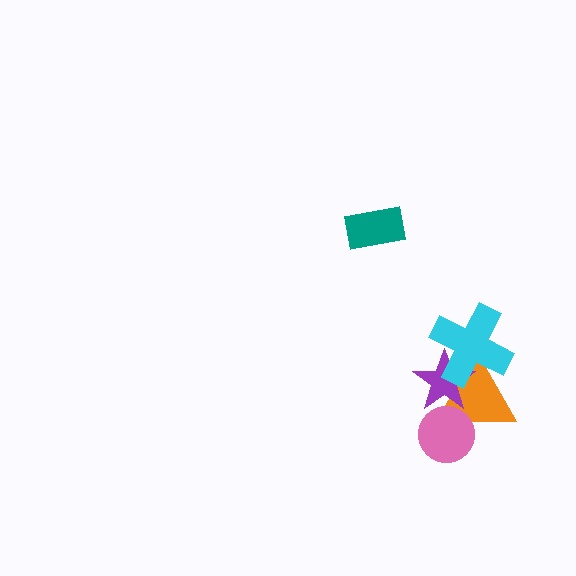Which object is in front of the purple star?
The cyan cross is in front of the purple star.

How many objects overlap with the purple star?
3 objects overlap with the purple star.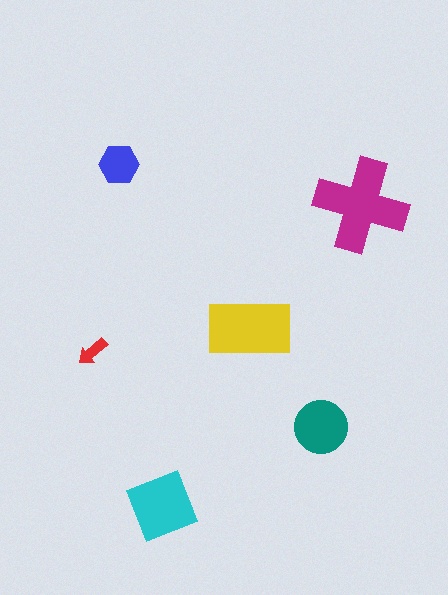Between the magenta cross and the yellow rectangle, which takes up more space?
The magenta cross.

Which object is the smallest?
The red arrow.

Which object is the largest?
The magenta cross.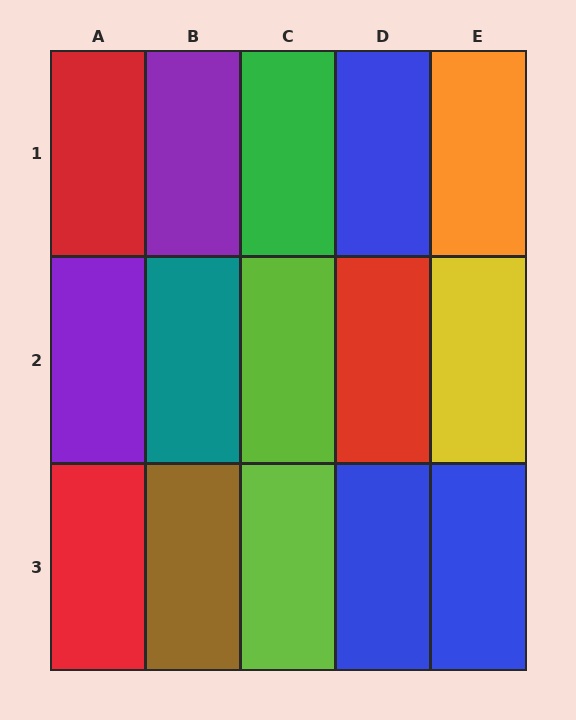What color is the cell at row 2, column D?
Red.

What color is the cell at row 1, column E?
Orange.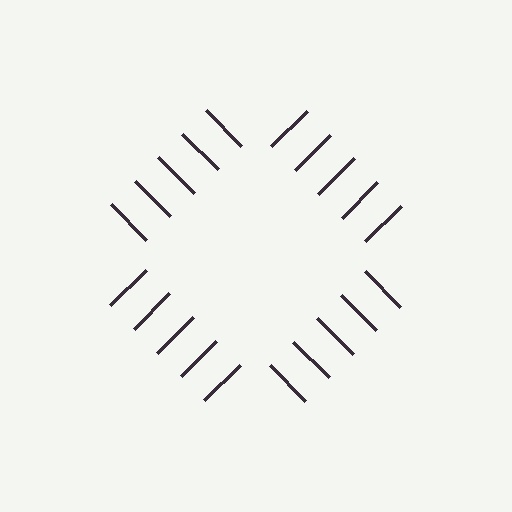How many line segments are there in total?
20 — 5 along each of the 4 edges.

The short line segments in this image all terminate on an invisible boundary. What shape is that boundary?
An illusory square — the line segments terminate on its edges but no continuous stroke is drawn.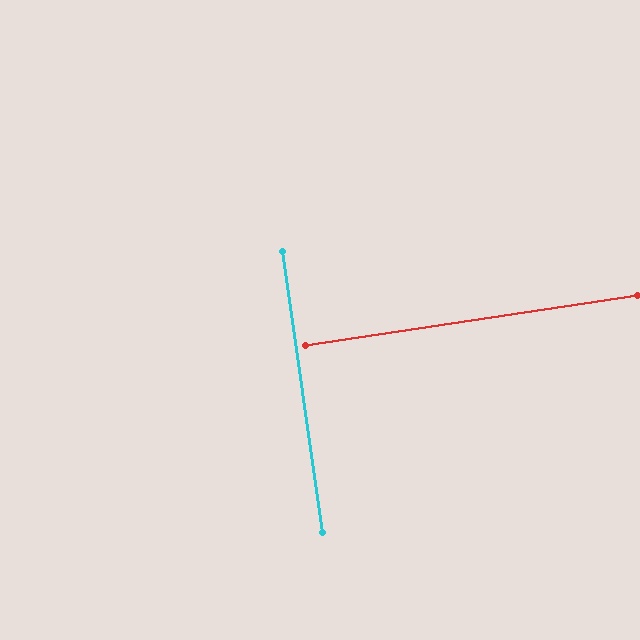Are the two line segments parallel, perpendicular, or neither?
Perpendicular — they meet at approximately 89°.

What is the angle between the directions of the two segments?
Approximately 89 degrees.